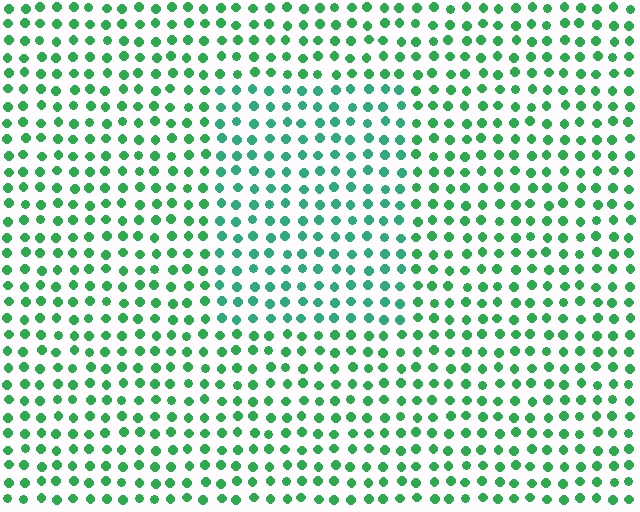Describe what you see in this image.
The image is filled with small green elements in a uniform arrangement. A rectangle-shaped region is visible where the elements are tinted to a slightly different hue, forming a subtle color boundary.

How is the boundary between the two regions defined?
The boundary is defined purely by a slight shift in hue (about 22 degrees). Spacing, size, and orientation are identical on both sides.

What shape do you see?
I see a rectangle.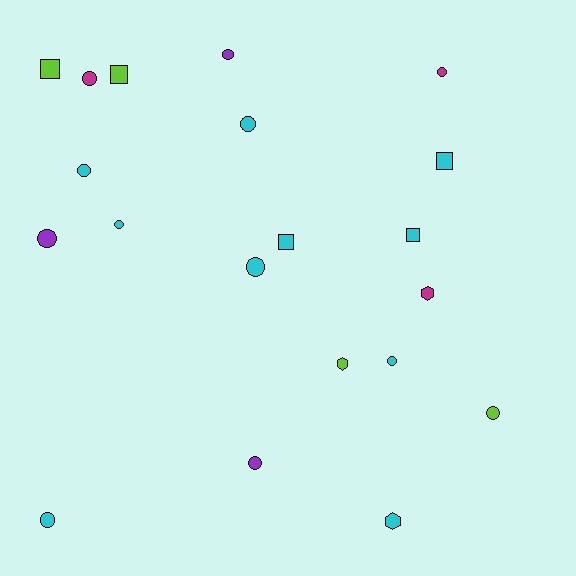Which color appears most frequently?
Cyan, with 10 objects.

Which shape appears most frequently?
Circle, with 12 objects.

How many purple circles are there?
There are 3 purple circles.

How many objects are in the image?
There are 20 objects.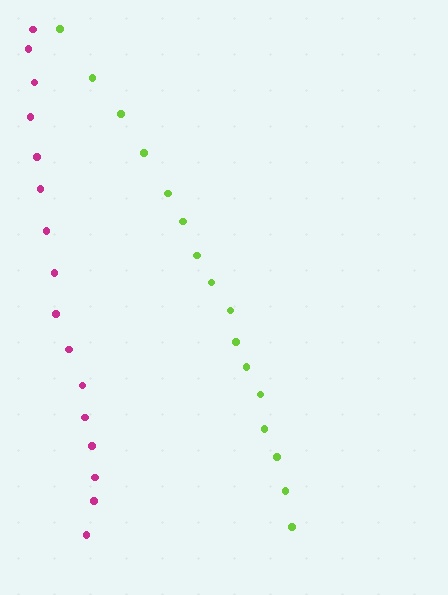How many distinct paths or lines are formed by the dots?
There are 2 distinct paths.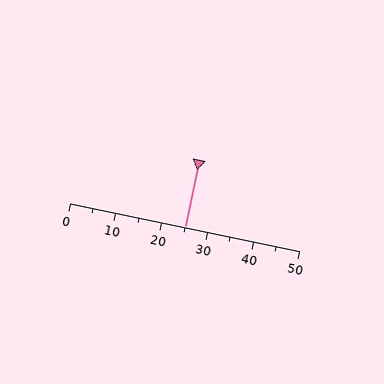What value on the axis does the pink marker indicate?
The marker indicates approximately 25.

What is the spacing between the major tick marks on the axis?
The major ticks are spaced 10 apart.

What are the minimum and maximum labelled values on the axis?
The axis runs from 0 to 50.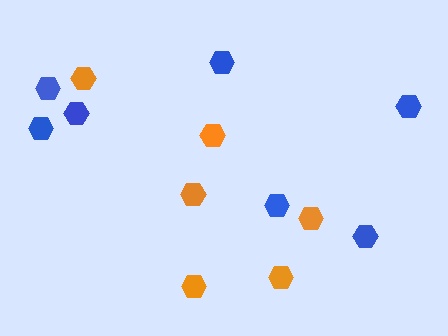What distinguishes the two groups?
There are 2 groups: one group of blue hexagons (7) and one group of orange hexagons (6).